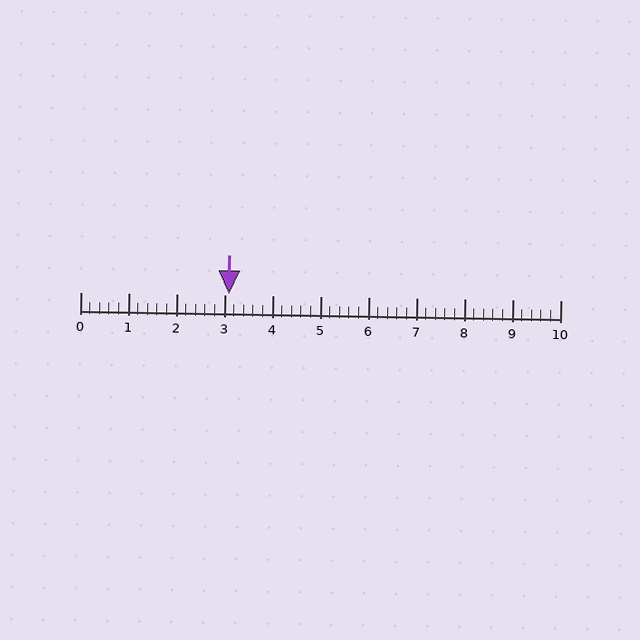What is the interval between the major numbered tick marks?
The major tick marks are spaced 1 units apart.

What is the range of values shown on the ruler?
The ruler shows values from 0 to 10.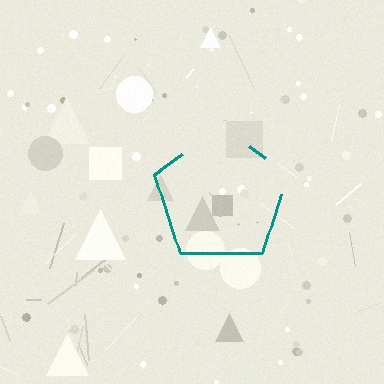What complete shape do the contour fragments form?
The contour fragments form a pentagon.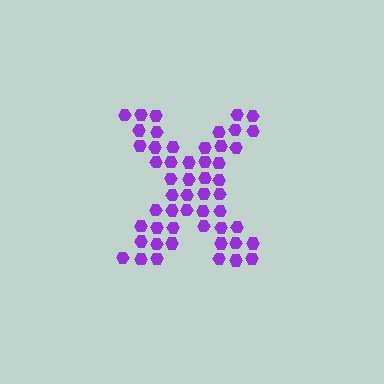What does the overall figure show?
The overall figure shows the letter X.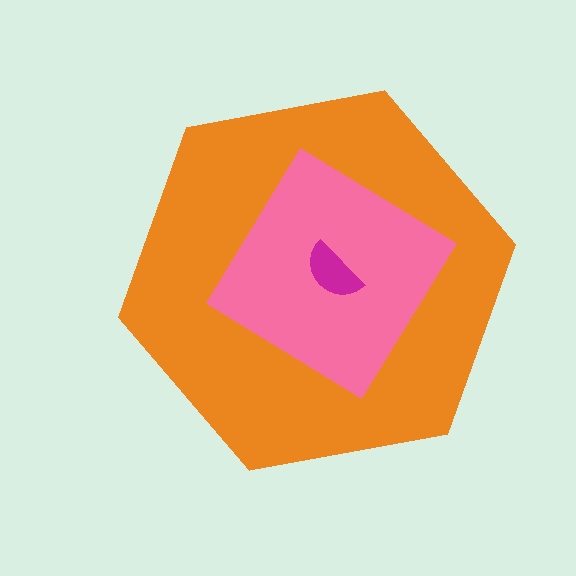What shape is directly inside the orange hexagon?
The pink diamond.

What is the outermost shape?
The orange hexagon.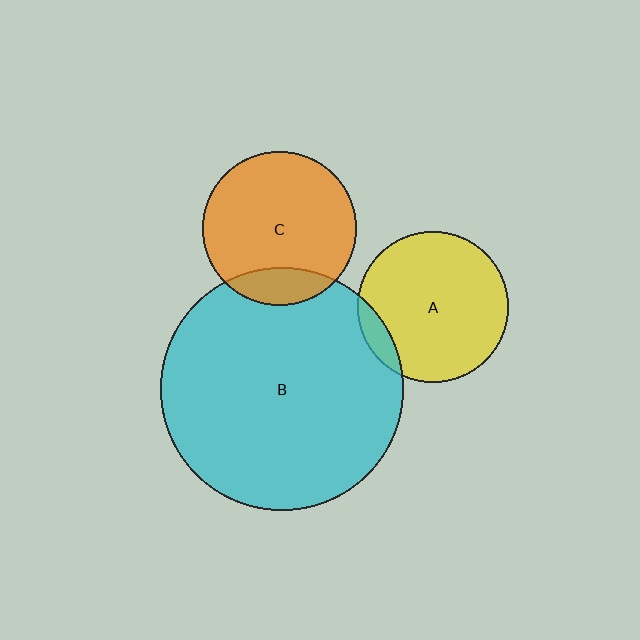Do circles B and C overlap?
Yes.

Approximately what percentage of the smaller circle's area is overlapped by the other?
Approximately 15%.